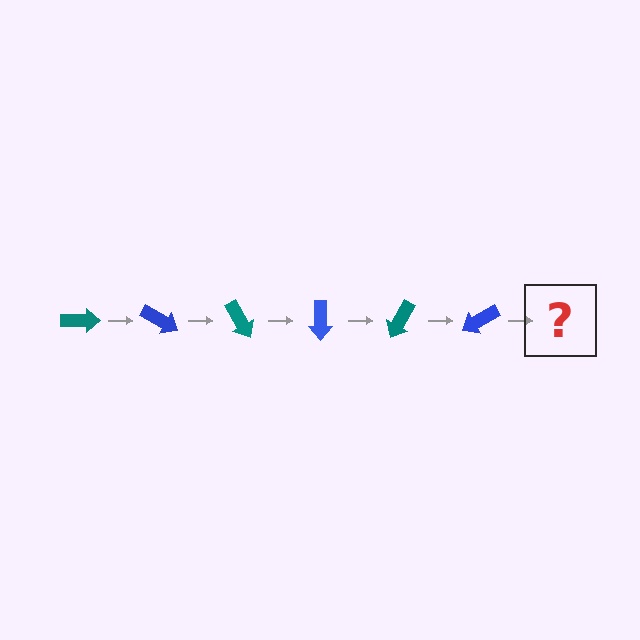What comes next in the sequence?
The next element should be a teal arrow, rotated 180 degrees from the start.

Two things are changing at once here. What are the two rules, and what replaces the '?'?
The two rules are that it rotates 30 degrees each step and the color cycles through teal and blue. The '?' should be a teal arrow, rotated 180 degrees from the start.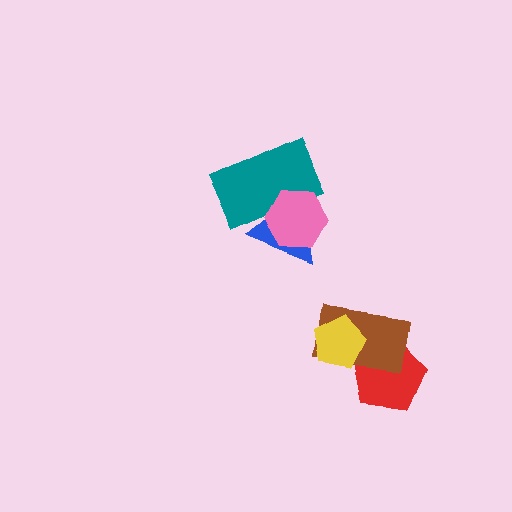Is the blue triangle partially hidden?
Yes, it is partially covered by another shape.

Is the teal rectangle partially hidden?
Yes, it is partially covered by another shape.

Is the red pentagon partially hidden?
Yes, it is partially covered by another shape.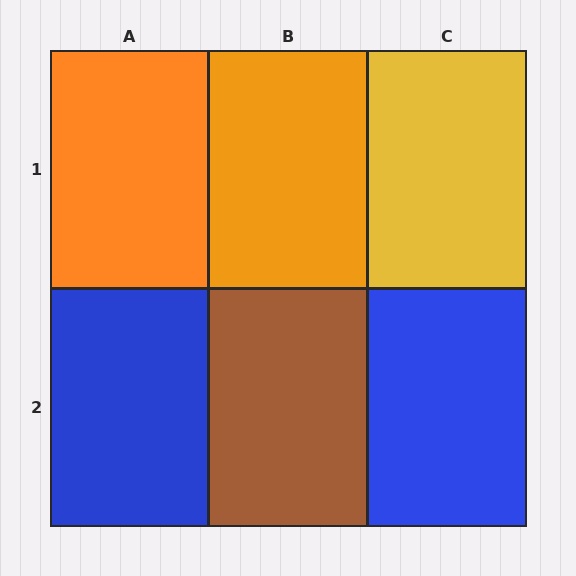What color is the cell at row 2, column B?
Brown.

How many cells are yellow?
1 cell is yellow.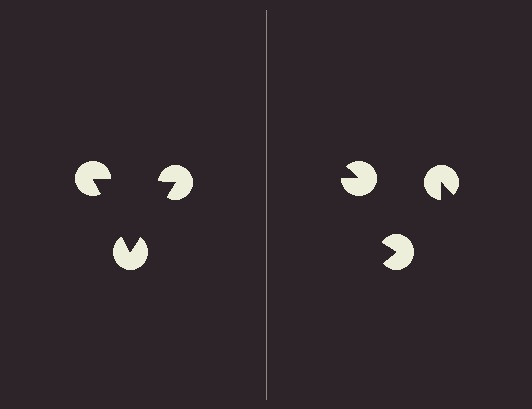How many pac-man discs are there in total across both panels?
6 — 3 on each side.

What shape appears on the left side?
An illusory triangle.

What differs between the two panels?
The pac-man discs are positioned identically on both sides; only the wedge orientations differ. On the left they align to a triangle; on the right they are misaligned.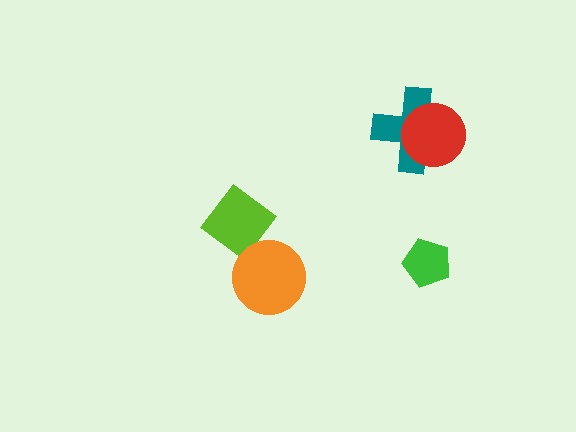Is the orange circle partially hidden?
No, no other shape covers it.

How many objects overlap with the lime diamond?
1 object overlaps with the lime diamond.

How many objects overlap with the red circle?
1 object overlaps with the red circle.